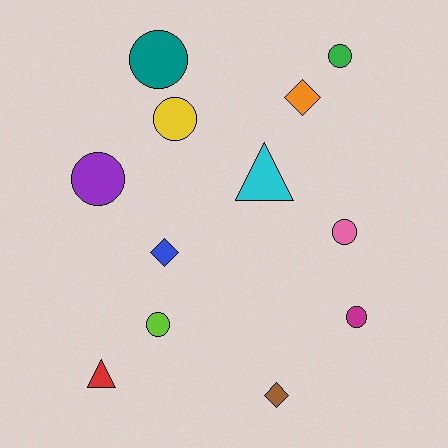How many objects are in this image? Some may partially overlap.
There are 12 objects.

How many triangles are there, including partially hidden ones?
There are 2 triangles.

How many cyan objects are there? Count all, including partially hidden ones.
There is 1 cyan object.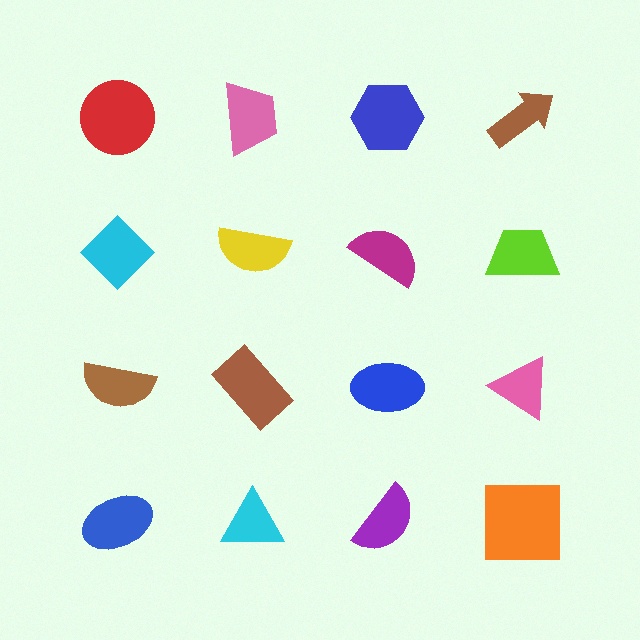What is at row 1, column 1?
A red circle.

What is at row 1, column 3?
A blue hexagon.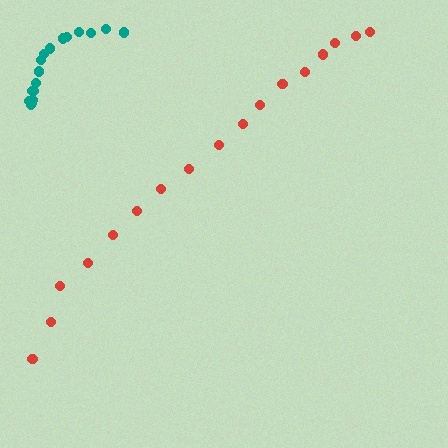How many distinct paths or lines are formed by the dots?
There are 2 distinct paths.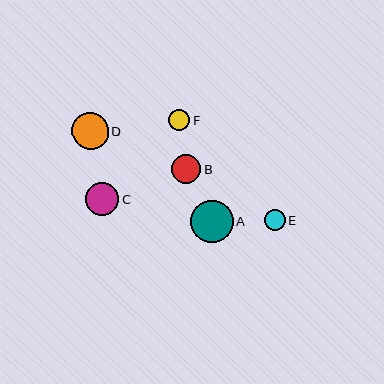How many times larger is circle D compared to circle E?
Circle D is approximately 1.7 times the size of circle E.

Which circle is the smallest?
Circle F is the smallest with a size of approximately 21 pixels.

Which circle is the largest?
Circle A is the largest with a size of approximately 42 pixels.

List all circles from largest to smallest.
From largest to smallest: A, D, C, B, E, F.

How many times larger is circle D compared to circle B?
Circle D is approximately 1.3 times the size of circle B.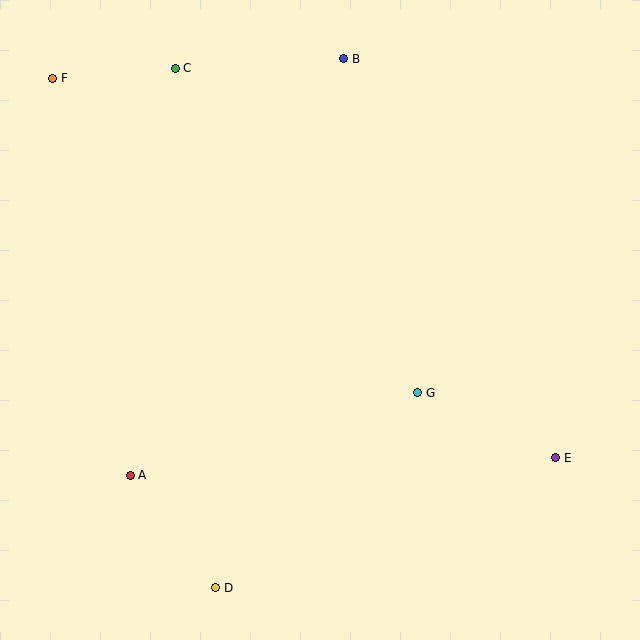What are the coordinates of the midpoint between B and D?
The midpoint between B and D is at (280, 323).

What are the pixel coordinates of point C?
Point C is at (175, 68).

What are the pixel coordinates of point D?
Point D is at (216, 588).